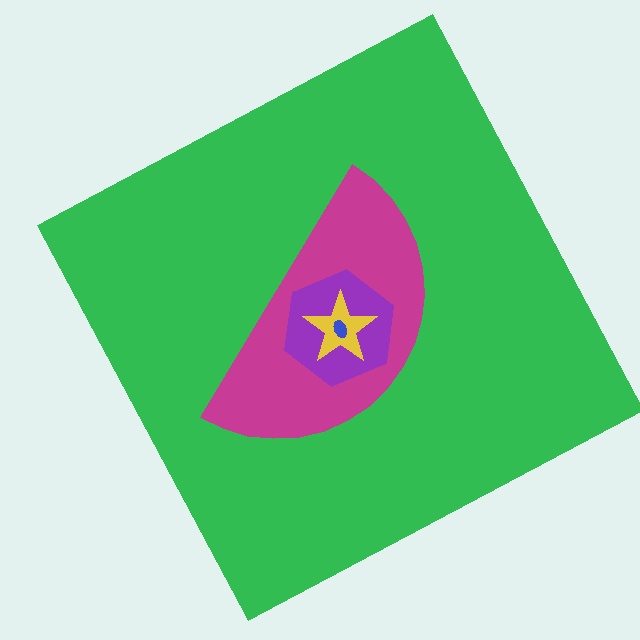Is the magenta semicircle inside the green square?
Yes.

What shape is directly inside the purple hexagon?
The yellow star.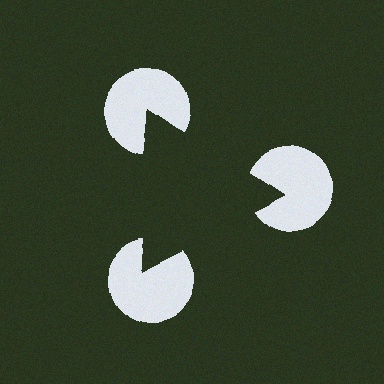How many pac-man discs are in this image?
There are 3 — one at each vertex of the illusory triangle.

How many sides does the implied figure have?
3 sides.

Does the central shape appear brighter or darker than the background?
It typically appears slightly darker than the background, even though no actual brightness change is drawn.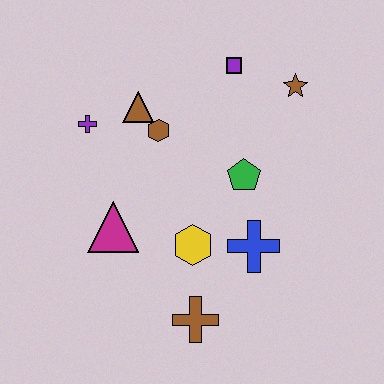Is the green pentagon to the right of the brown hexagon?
Yes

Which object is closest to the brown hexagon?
The brown triangle is closest to the brown hexagon.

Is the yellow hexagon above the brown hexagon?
No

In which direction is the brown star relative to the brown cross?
The brown star is above the brown cross.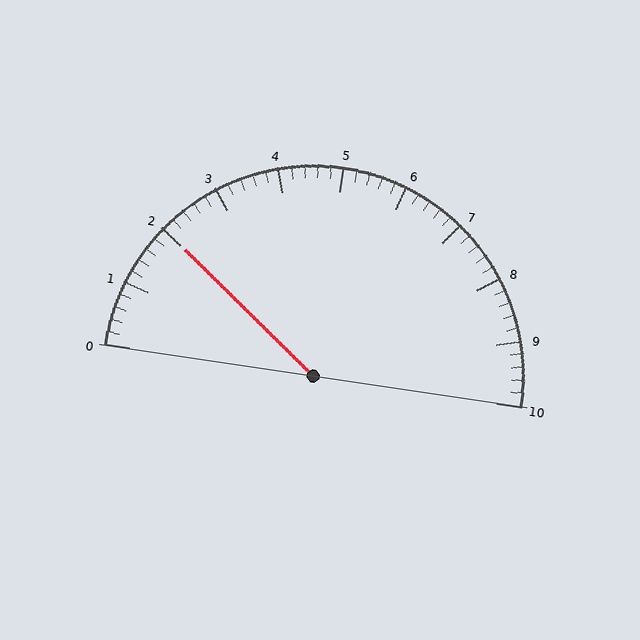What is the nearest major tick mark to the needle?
The nearest major tick mark is 2.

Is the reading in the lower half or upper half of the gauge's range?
The reading is in the lower half of the range (0 to 10).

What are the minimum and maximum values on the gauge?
The gauge ranges from 0 to 10.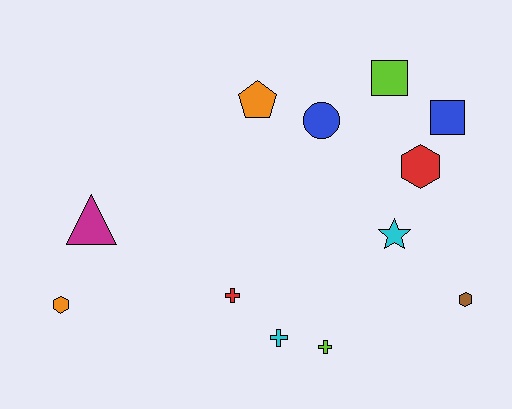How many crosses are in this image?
There are 3 crosses.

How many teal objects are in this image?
There are no teal objects.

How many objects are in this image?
There are 12 objects.